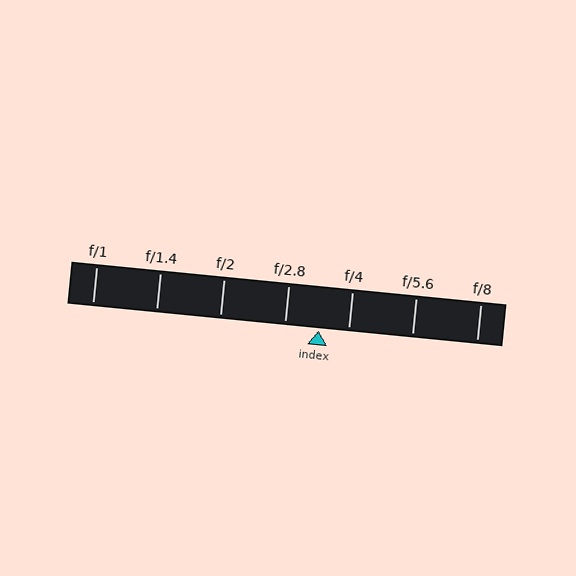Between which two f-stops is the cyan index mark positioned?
The index mark is between f/2.8 and f/4.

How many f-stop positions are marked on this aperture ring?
There are 7 f-stop positions marked.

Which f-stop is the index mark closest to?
The index mark is closest to f/4.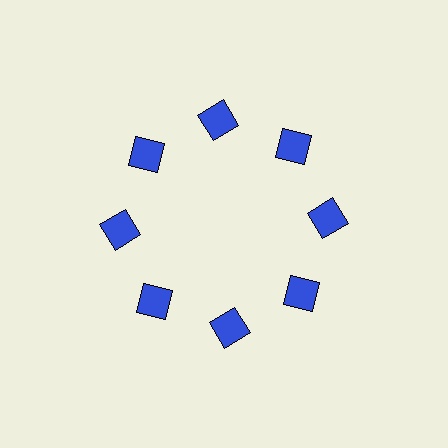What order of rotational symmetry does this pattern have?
This pattern has 8-fold rotational symmetry.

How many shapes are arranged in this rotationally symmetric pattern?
There are 8 shapes, arranged in 8 groups of 1.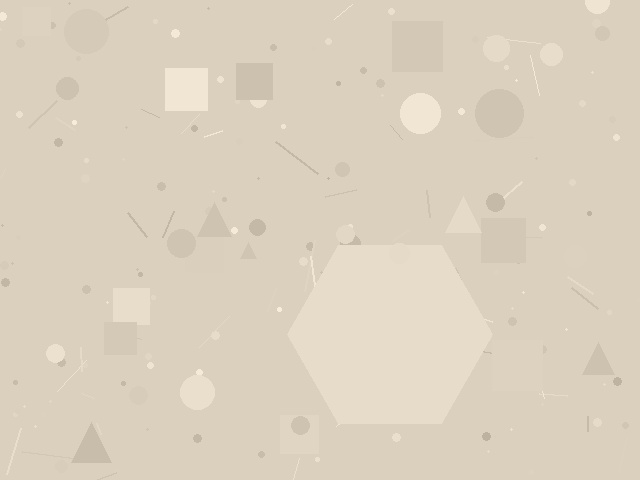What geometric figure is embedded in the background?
A hexagon is embedded in the background.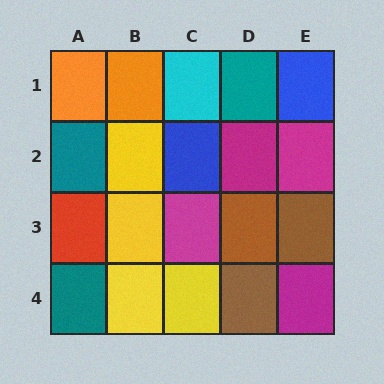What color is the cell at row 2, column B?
Yellow.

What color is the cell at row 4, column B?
Yellow.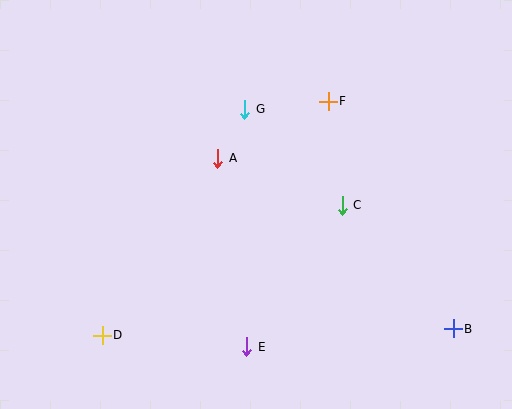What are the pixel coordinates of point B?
Point B is at (453, 329).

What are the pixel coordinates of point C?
Point C is at (342, 205).